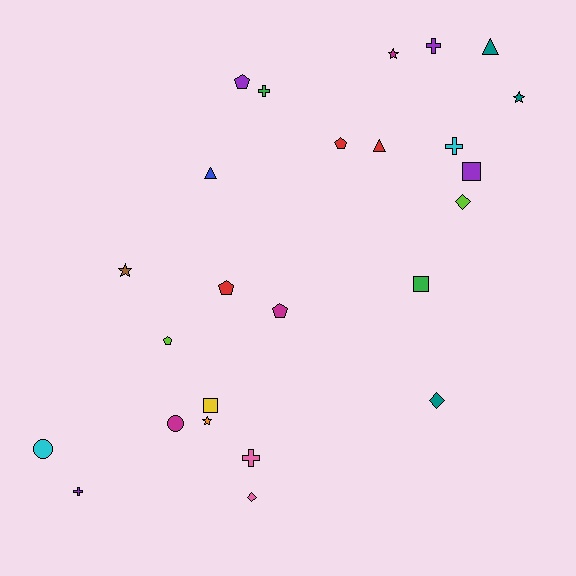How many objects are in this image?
There are 25 objects.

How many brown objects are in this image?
There is 1 brown object.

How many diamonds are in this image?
There are 3 diamonds.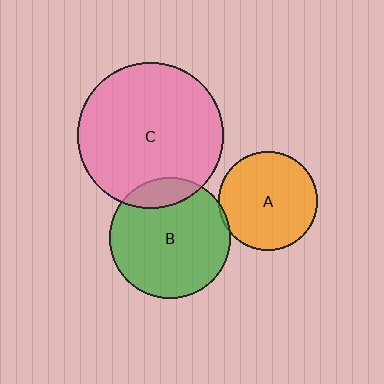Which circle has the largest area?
Circle C (pink).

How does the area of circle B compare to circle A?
Approximately 1.5 times.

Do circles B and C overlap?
Yes.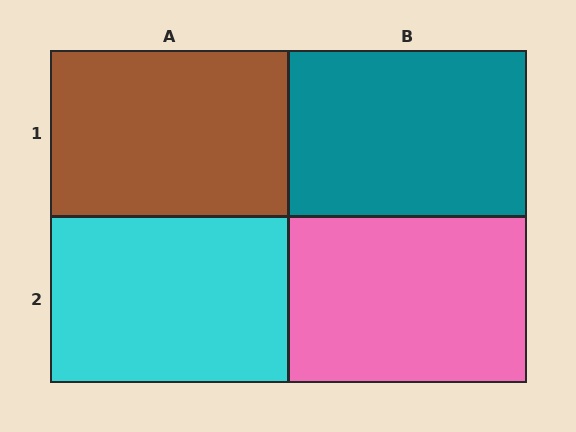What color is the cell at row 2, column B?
Pink.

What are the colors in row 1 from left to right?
Brown, teal.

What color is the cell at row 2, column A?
Cyan.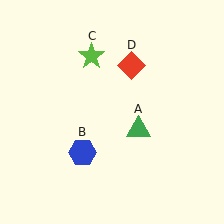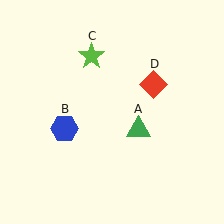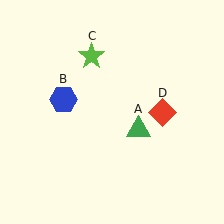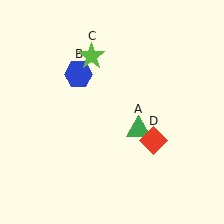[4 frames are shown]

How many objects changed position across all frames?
2 objects changed position: blue hexagon (object B), red diamond (object D).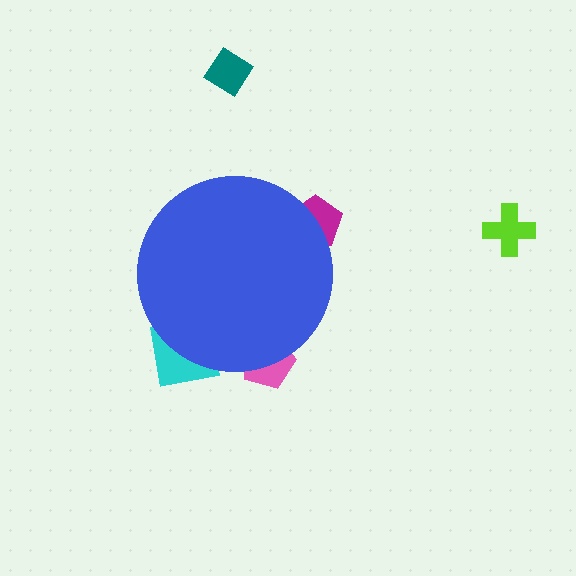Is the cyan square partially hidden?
Yes, the cyan square is partially hidden behind the blue circle.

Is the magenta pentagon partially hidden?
Yes, the magenta pentagon is partially hidden behind the blue circle.